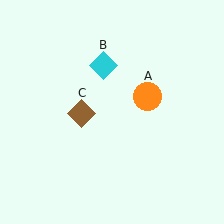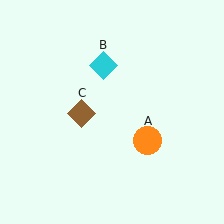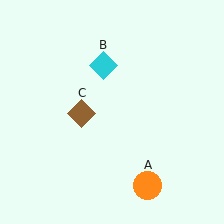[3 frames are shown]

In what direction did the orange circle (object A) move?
The orange circle (object A) moved down.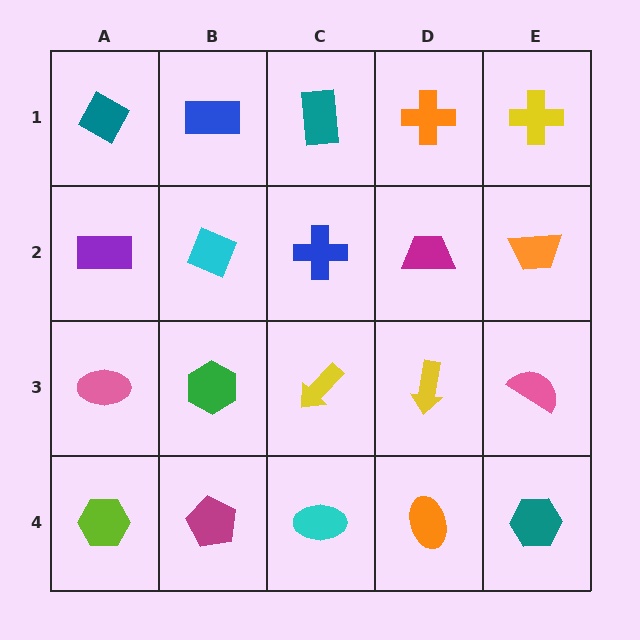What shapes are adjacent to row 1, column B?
A cyan diamond (row 2, column B), a teal diamond (row 1, column A), a teal rectangle (row 1, column C).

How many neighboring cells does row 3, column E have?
3.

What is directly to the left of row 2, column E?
A magenta trapezoid.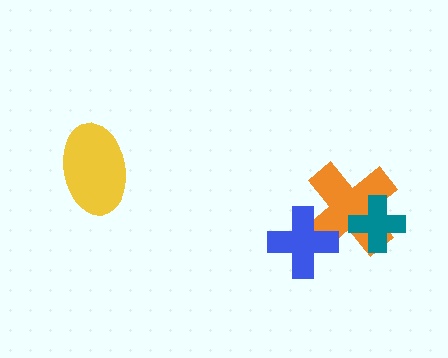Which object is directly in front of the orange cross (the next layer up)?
The teal cross is directly in front of the orange cross.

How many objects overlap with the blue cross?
1 object overlaps with the blue cross.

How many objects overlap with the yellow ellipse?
0 objects overlap with the yellow ellipse.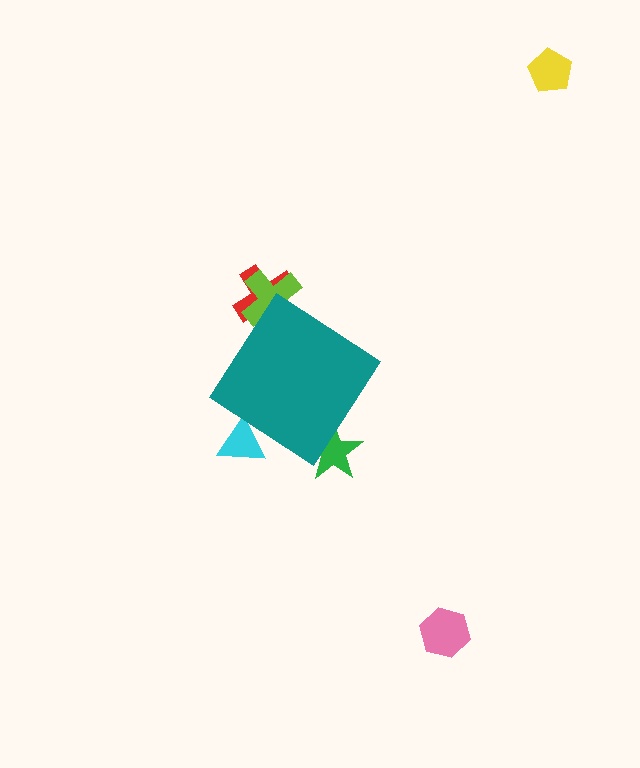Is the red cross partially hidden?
Yes, the red cross is partially hidden behind the teal diamond.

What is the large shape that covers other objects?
A teal diamond.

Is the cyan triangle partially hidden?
Yes, the cyan triangle is partially hidden behind the teal diamond.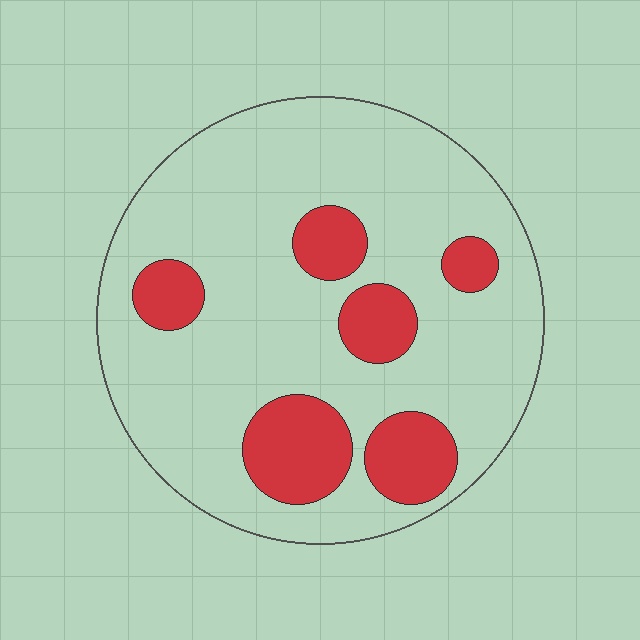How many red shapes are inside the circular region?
6.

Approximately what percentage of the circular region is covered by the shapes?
Approximately 20%.